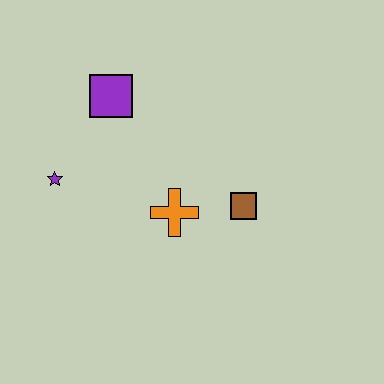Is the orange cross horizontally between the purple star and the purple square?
No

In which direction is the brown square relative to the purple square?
The brown square is to the right of the purple square.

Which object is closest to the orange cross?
The brown square is closest to the orange cross.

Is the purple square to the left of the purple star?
No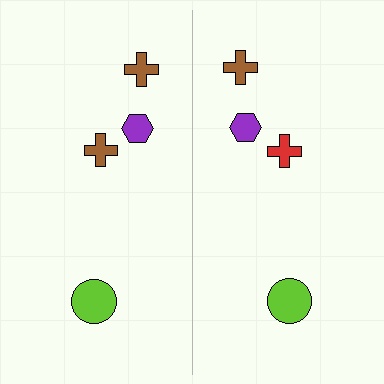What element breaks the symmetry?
The red cross on the right side breaks the symmetry — its mirror counterpart is brown.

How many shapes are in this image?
There are 8 shapes in this image.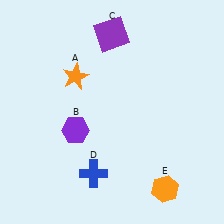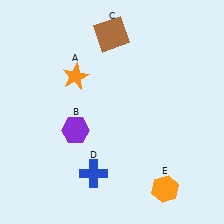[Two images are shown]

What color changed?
The square (C) changed from purple in Image 1 to brown in Image 2.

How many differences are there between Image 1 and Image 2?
There is 1 difference between the two images.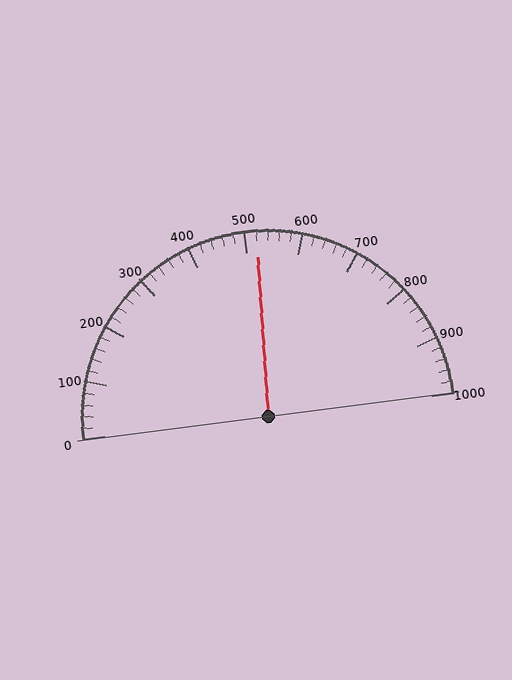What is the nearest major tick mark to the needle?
The nearest major tick mark is 500.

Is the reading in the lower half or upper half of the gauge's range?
The reading is in the upper half of the range (0 to 1000).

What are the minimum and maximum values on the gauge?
The gauge ranges from 0 to 1000.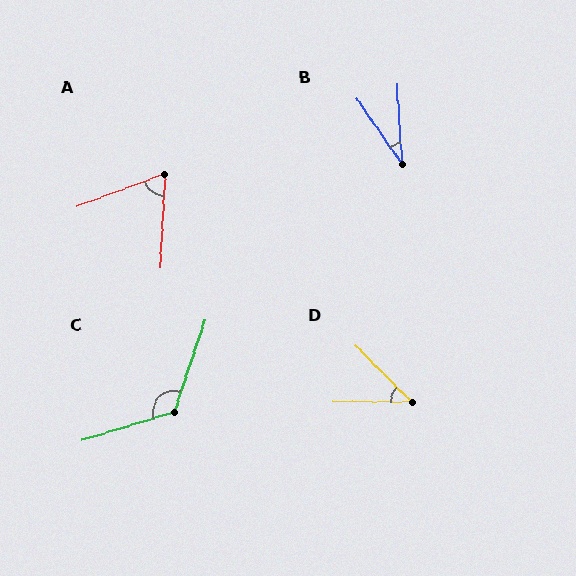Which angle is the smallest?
B, at approximately 31 degrees.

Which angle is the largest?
C, at approximately 125 degrees.